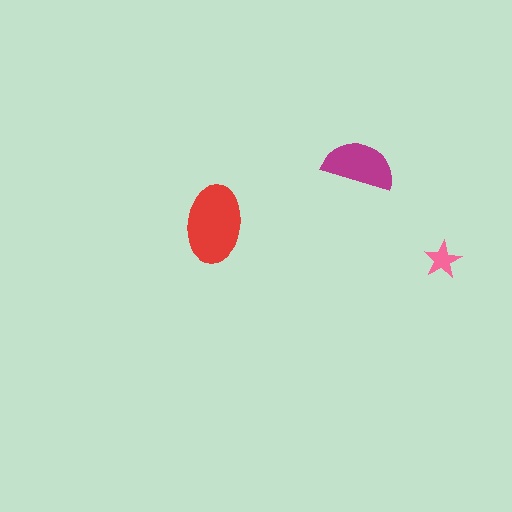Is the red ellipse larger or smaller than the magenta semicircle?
Larger.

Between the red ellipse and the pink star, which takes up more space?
The red ellipse.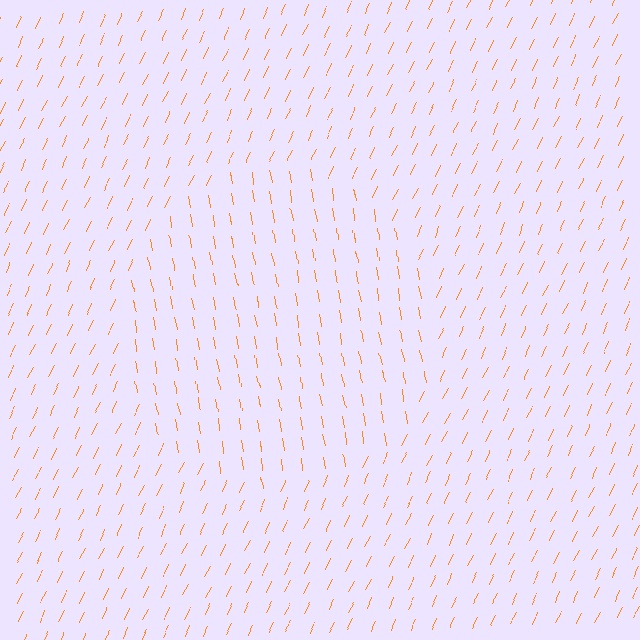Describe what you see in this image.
The image is filled with small orange line segments. A circle region in the image has lines oriented differently from the surrounding lines, creating a visible texture boundary.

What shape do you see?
I see a circle.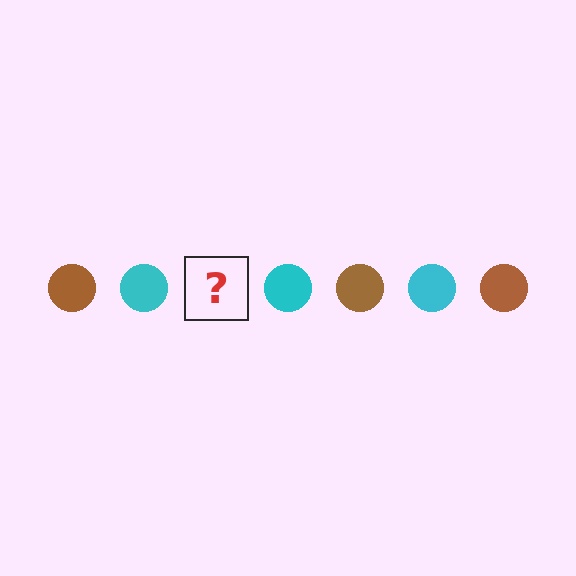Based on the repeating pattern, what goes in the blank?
The blank should be a brown circle.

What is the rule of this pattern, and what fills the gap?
The rule is that the pattern cycles through brown, cyan circles. The gap should be filled with a brown circle.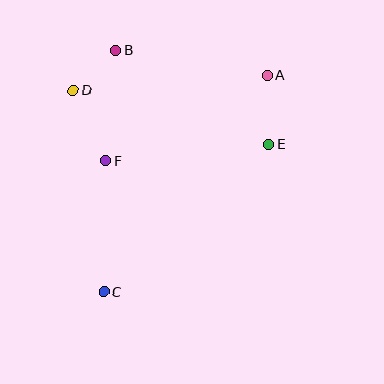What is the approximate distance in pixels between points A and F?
The distance between A and F is approximately 182 pixels.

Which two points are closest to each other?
Points B and D are closest to each other.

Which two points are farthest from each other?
Points A and C are farthest from each other.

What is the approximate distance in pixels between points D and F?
The distance between D and F is approximately 77 pixels.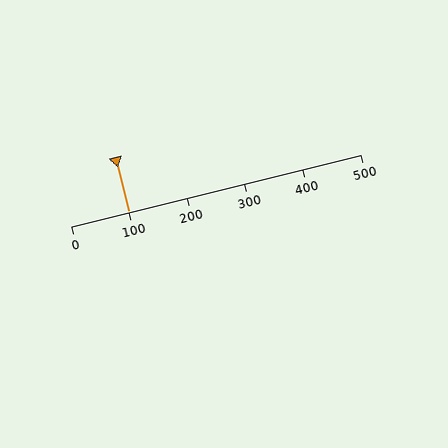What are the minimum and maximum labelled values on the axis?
The axis runs from 0 to 500.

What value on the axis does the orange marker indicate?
The marker indicates approximately 100.